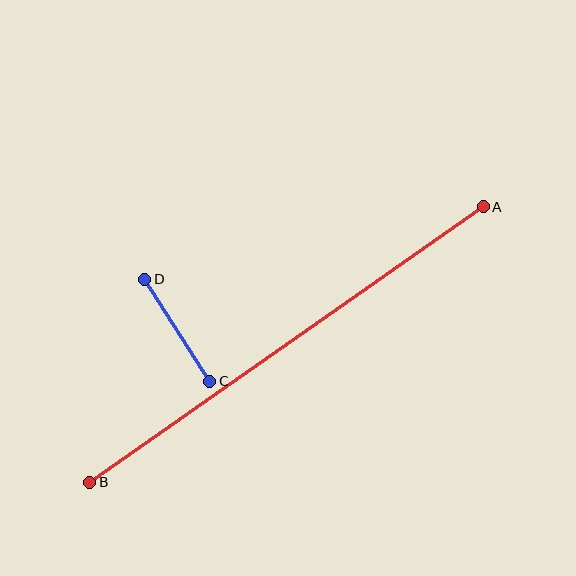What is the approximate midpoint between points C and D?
The midpoint is at approximately (177, 330) pixels.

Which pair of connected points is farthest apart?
Points A and B are farthest apart.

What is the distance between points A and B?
The distance is approximately 481 pixels.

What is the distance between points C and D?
The distance is approximately 121 pixels.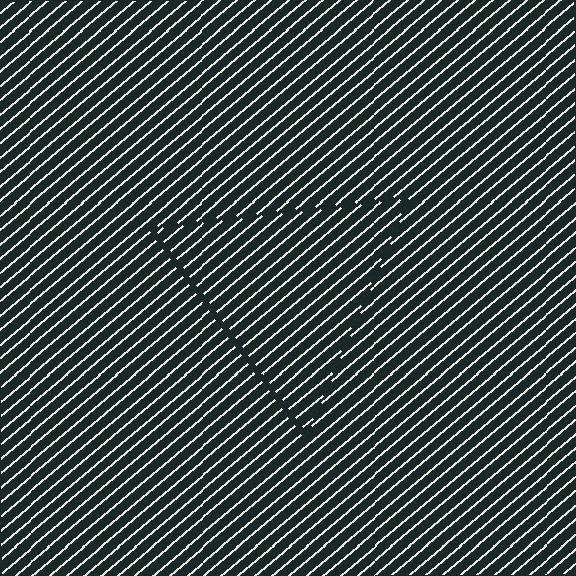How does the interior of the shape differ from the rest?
The interior of the shape contains the same grating, shifted by half a period — the contour is defined by the phase discontinuity where line-ends from the inner and outer gratings abut.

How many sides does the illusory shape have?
3 sides — the line-ends trace a triangle.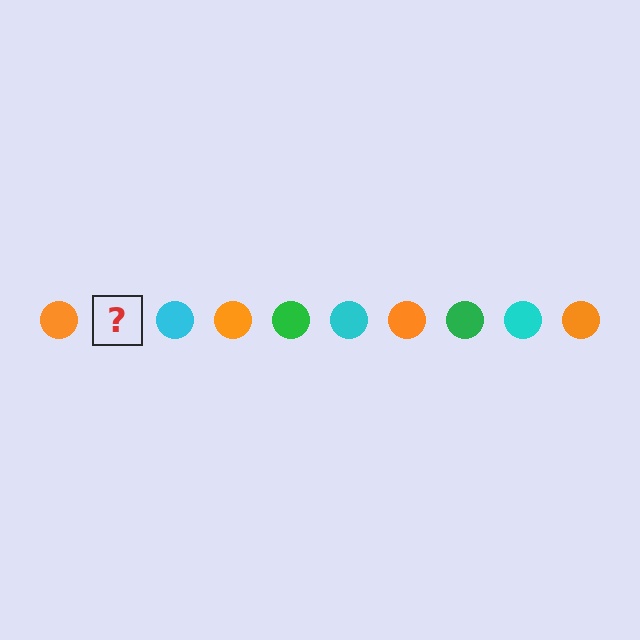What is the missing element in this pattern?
The missing element is a green circle.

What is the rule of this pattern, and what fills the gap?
The rule is that the pattern cycles through orange, green, cyan circles. The gap should be filled with a green circle.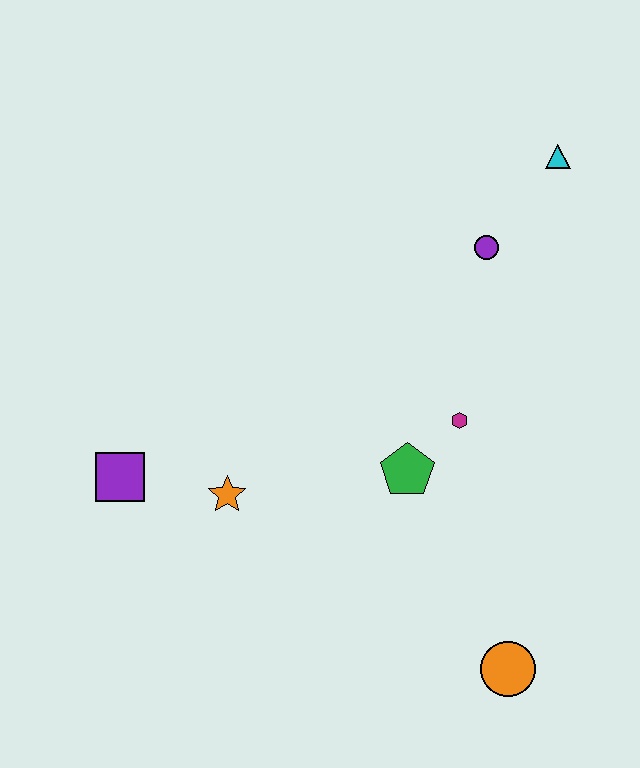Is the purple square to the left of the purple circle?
Yes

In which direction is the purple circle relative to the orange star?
The purple circle is to the right of the orange star.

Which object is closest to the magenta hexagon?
The green pentagon is closest to the magenta hexagon.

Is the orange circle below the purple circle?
Yes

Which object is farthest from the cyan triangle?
The purple square is farthest from the cyan triangle.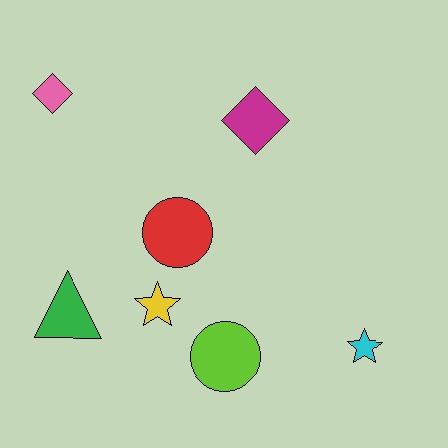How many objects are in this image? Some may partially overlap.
There are 7 objects.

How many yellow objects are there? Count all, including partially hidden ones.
There is 1 yellow object.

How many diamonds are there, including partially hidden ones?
There are 2 diamonds.